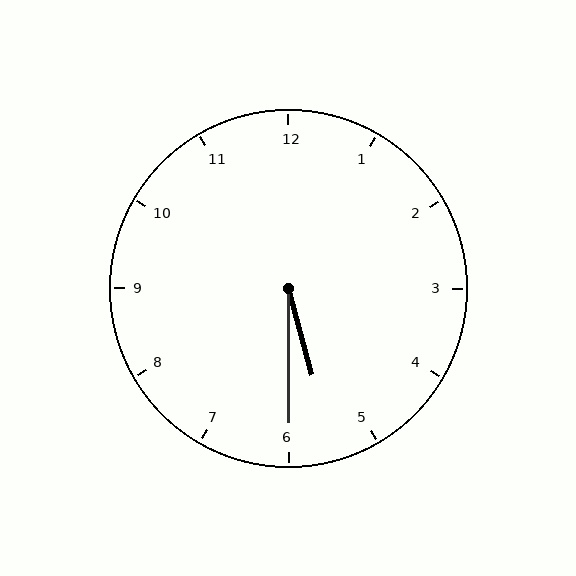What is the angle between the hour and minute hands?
Approximately 15 degrees.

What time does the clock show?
5:30.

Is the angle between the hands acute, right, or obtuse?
It is acute.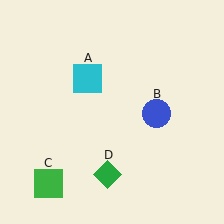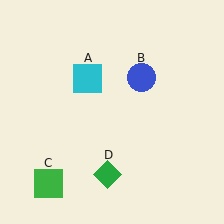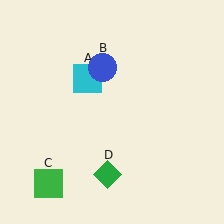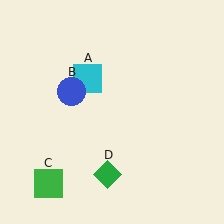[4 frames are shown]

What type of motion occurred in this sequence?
The blue circle (object B) rotated counterclockwise around the center of the scene.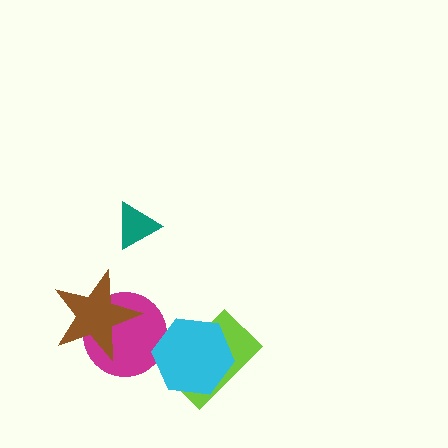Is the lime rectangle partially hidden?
Yes, it is partially covered by another shape.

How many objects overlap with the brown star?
1 object overlaps with the brown star.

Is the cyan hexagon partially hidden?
No, no other shape covers it.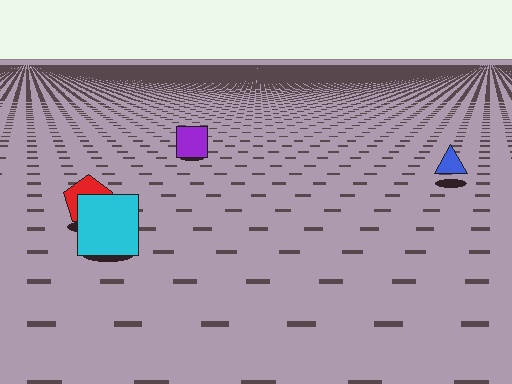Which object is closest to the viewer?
The cyan square is closest. The texture marks near it are larger and more spread out.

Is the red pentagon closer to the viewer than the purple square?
Yes. The red pentagon is closer — you can tell from the texture gradient: the ground texture is coarser near it.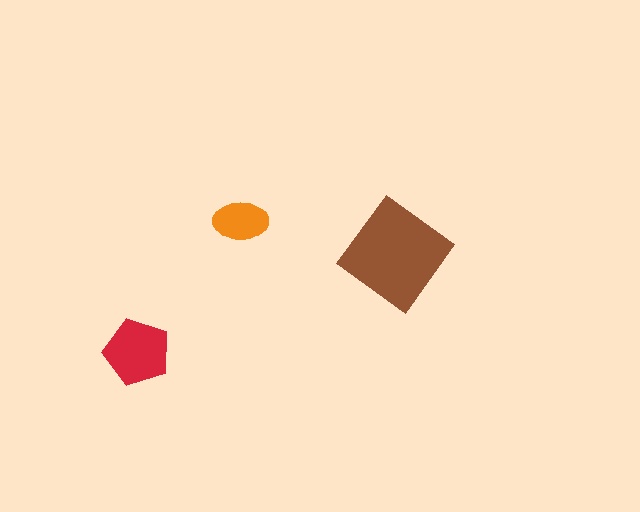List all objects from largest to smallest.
The brown diamond, the red pentagon, the orange ellipse.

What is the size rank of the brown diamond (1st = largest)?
1st.